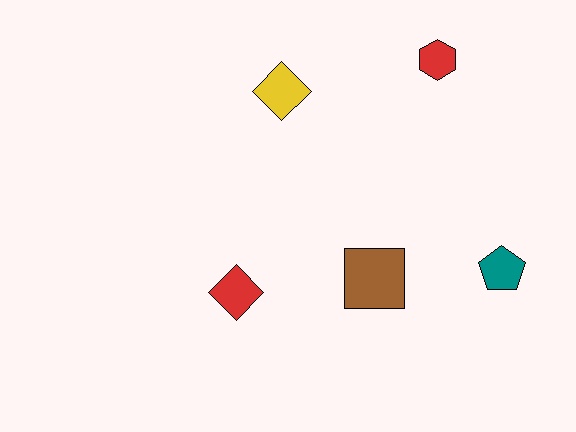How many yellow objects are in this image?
There is 1 yellow object.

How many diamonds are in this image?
There are 2 diamonds.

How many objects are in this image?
There are 5 objects.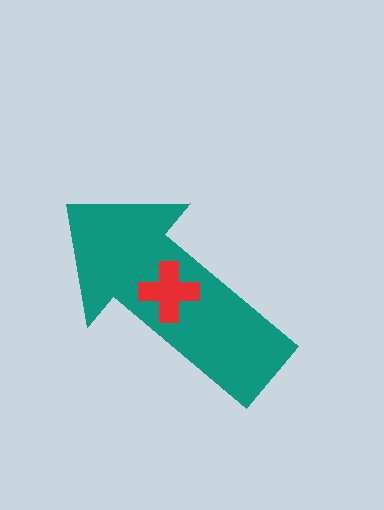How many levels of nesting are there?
2.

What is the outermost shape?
The teal arrow.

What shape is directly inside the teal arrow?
The red cross.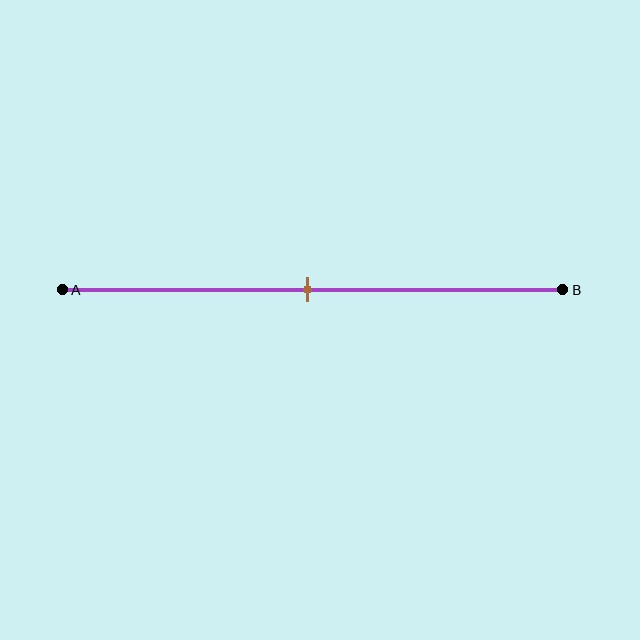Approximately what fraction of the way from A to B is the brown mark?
The brown mark is approximately 50% of the way from A to B.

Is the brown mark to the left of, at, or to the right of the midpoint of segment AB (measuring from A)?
The brown mark is approximately at the midpoint of segment AB.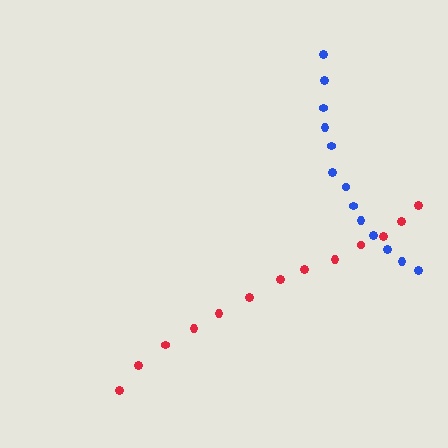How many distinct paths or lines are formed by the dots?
There are 2 distinct paths.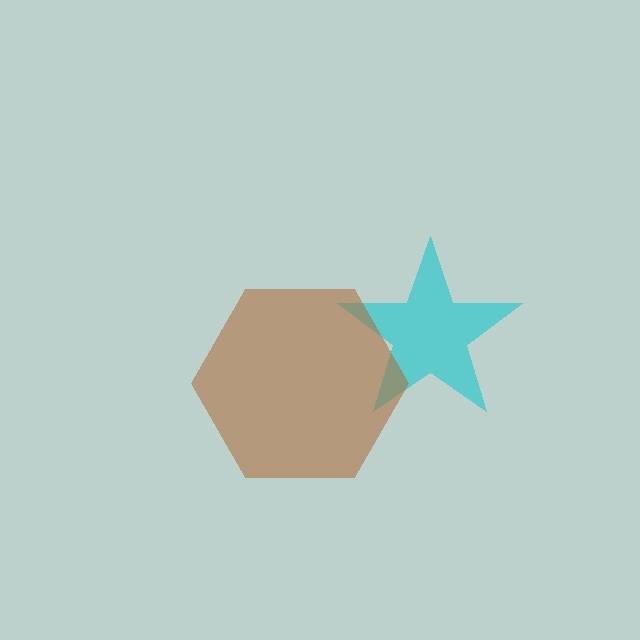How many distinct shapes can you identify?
There are 2 distinct shapes: a cyan star, a brown hexagon.